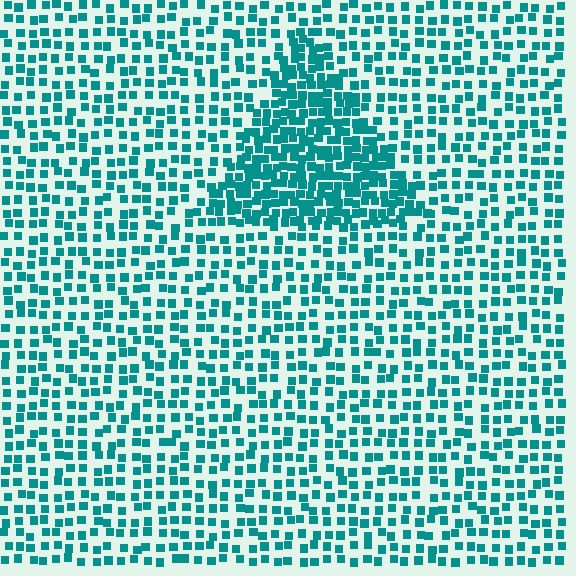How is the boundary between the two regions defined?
The boundary is defined by a change in element density (approximately 2.0x ratio). All elements are the same color, size, and shape.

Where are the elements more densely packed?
The elements are more densely packed inside the triangle boundary.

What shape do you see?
I see a triangle.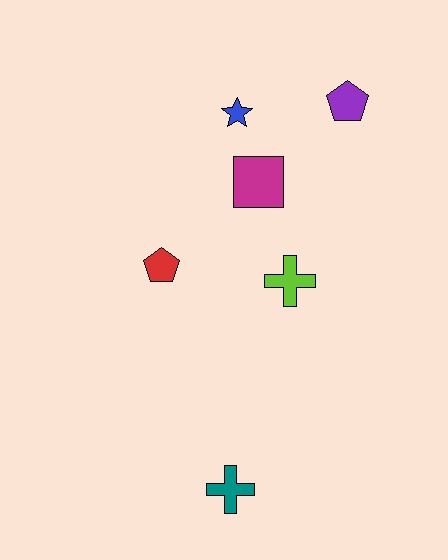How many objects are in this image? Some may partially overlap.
There are 6 objects.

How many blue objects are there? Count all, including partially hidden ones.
There is 1 blue object.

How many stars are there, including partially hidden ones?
There is 1 star.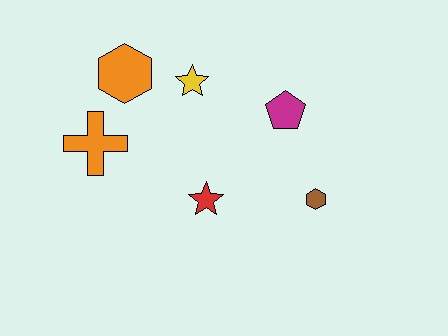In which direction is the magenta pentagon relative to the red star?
The magenta pentagon is above the red star.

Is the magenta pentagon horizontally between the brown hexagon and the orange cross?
Yes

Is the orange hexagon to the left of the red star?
Yes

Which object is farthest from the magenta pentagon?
The orange cross is farthest from the magenta pentagon.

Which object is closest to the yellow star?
The orange hexagon is closest to the yellow star.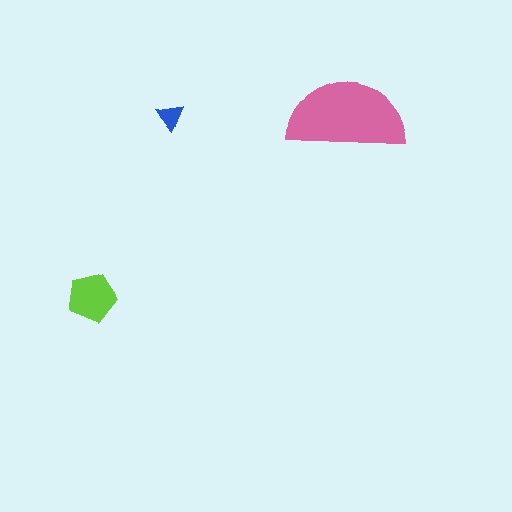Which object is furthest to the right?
The pink semicircle is rightmost.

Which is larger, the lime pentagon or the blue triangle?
The lime pentagon.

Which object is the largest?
The pink semicircle.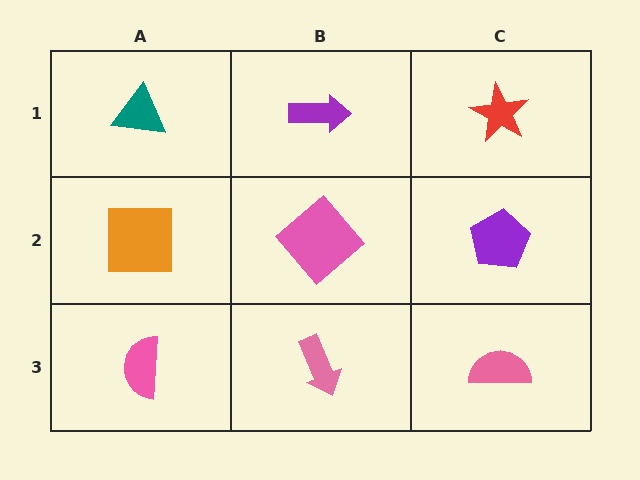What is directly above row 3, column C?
A purple pentagon.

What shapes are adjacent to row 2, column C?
A red star (row 1, column C), a pink semicircle (row 3, column C), a pink diamond (row 2, column B).